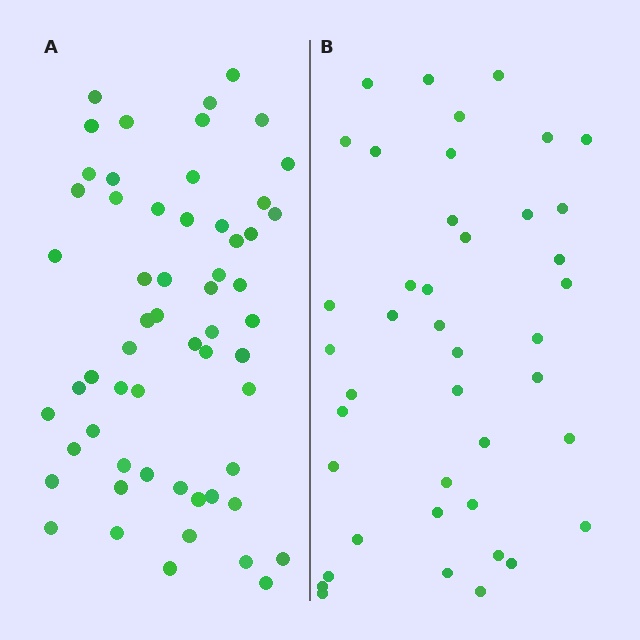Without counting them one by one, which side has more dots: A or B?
Region A (the left region) has more dots.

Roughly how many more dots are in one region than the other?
Region A has approximately 15 more dots than region B.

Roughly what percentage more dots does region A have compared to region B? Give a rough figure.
About 40% more.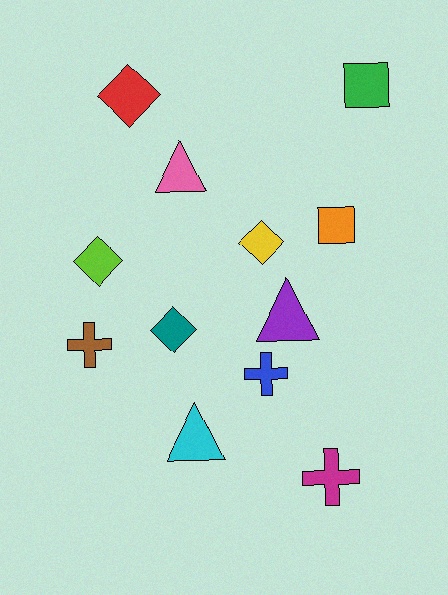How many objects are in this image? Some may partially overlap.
There are 12 objects.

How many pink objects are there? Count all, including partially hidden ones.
There is 1 pink object.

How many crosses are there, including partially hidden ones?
There are 3 crosses.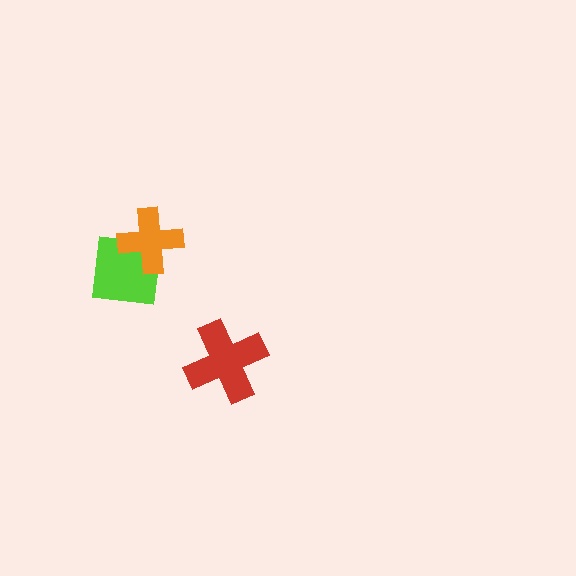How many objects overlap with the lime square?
1 object overlaps with the lime square.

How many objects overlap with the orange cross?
1 object overlaps with the orange cross.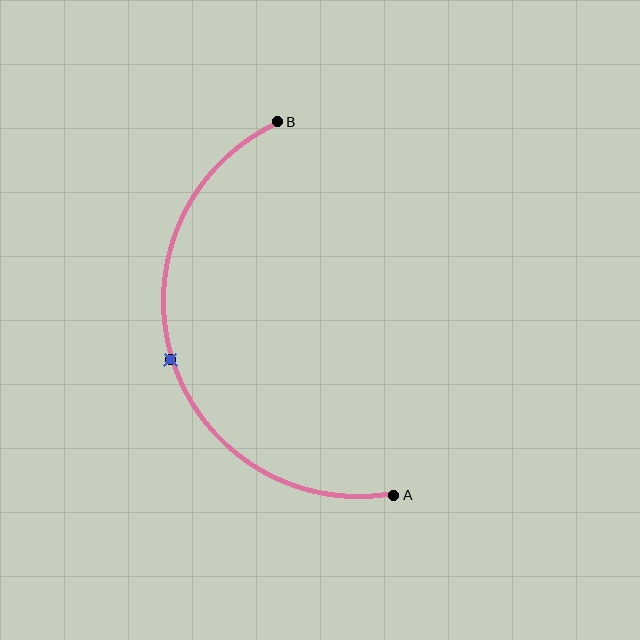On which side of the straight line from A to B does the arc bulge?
The arc bulges to the left of the straight line connecting A and B.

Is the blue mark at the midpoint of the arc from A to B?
Yes. The blue mark lies on the arc at equal arc-length from both A and B — it is the arc midpoint.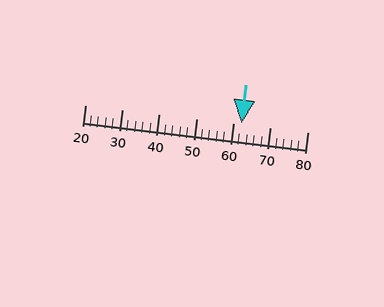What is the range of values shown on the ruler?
The ruler shows values from 20 to 80.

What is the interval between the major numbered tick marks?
The major tick marks are spaced 10 units apart.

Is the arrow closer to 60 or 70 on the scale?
The arrow is closer to 60.